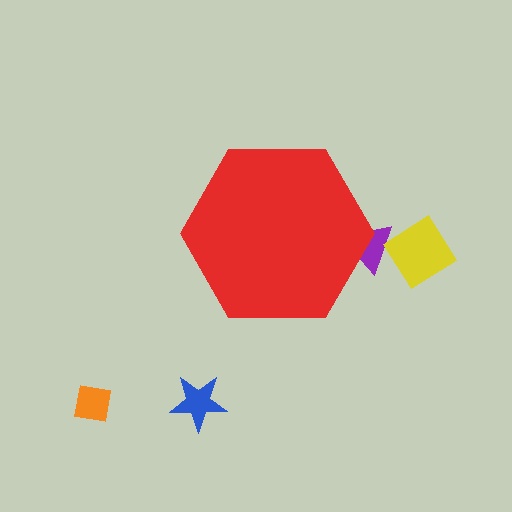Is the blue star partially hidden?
No, the blue star is fully visible.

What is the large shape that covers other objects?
A red hexagon.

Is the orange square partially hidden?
No, the orange square is fully visible.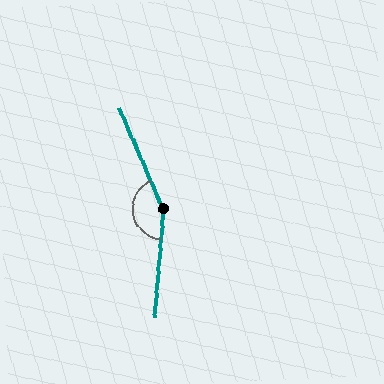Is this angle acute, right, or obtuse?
It is obtuse.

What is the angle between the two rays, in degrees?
Approximately 151 degrees.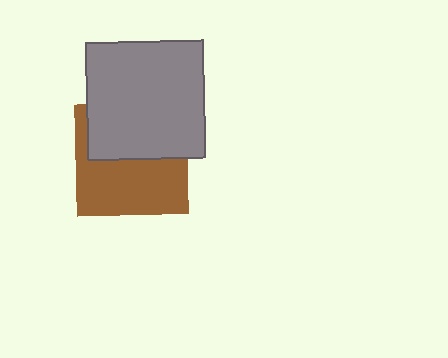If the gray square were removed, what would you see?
You would see the complete brown square.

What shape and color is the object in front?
The object in front is a gray square.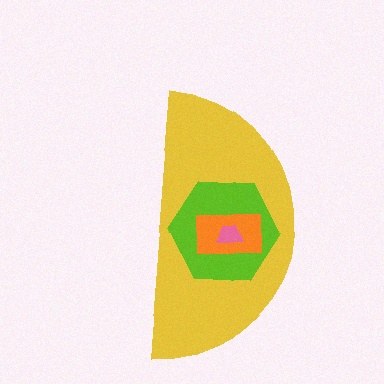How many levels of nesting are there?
4.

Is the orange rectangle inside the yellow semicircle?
Yes.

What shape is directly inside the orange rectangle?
The pink trapezoid.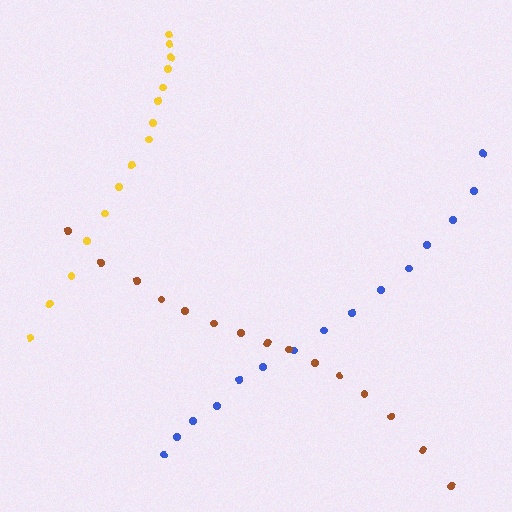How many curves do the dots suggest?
There are 3 distinct paths.